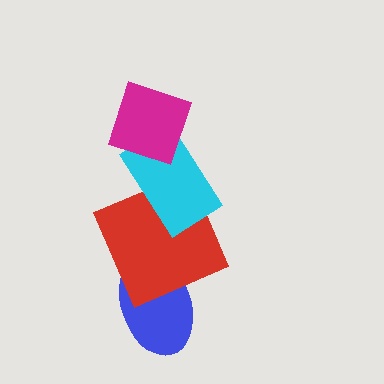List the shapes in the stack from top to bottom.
From top to bottom: the magenta diamond, the cyan rectangle, the red square, the blue ellipse.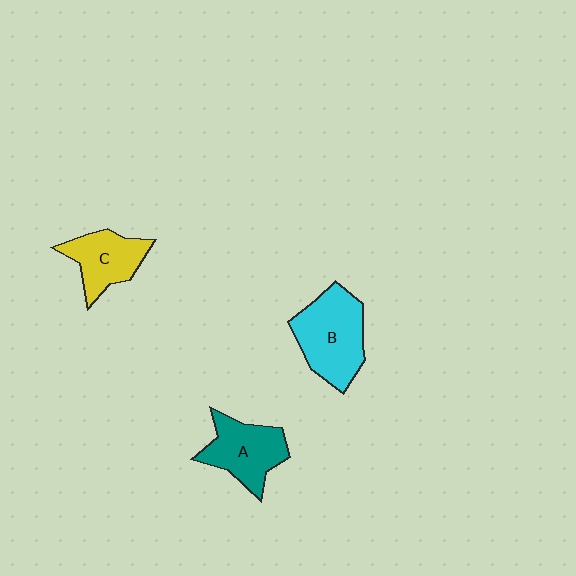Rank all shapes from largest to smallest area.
From largest to smallest: B (cyan), A (teal), C (yellow).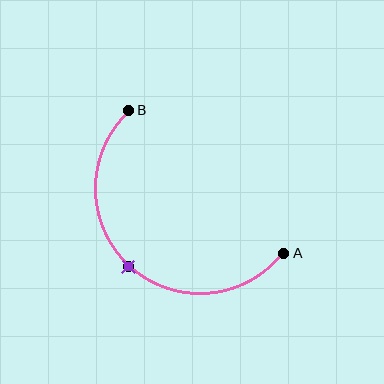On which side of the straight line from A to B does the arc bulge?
The arc bulges below and to the left of the straight line connecting A and B.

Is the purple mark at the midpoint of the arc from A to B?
Yes. The purple mark lies on the arc at equal arc-length from both A and B — it is the arc midpoint.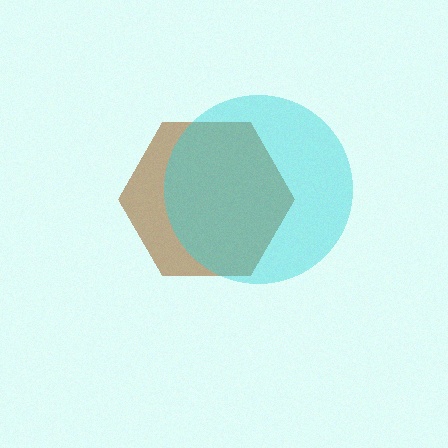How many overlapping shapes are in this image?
There are 2 overlapping shapes in the image.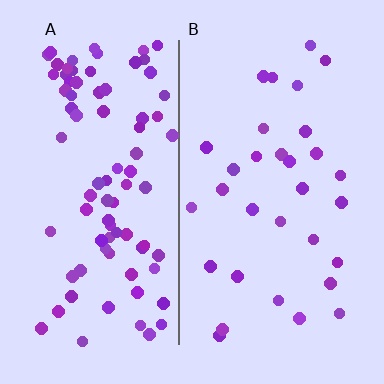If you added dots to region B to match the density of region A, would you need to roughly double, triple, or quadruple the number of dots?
Approximately triple.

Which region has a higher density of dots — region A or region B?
A (the left).